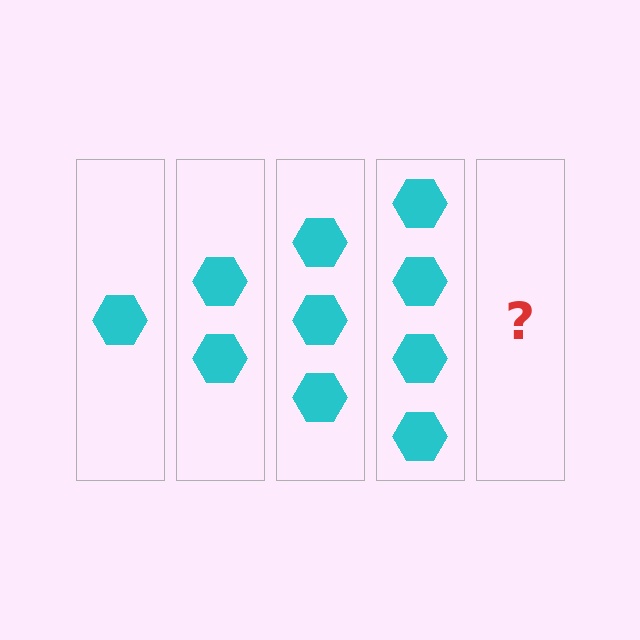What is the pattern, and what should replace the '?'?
The pattern is that each step adds one more hexagon. The '?' should be 5 hexagons.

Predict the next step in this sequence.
The next step is 5 hexagons.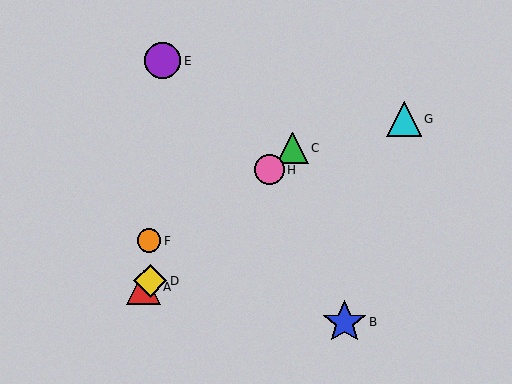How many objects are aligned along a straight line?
4 objects (A, C, D, H) are aligned along a straight line.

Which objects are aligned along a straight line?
Objects A, C, D, H are aligned along a straight line.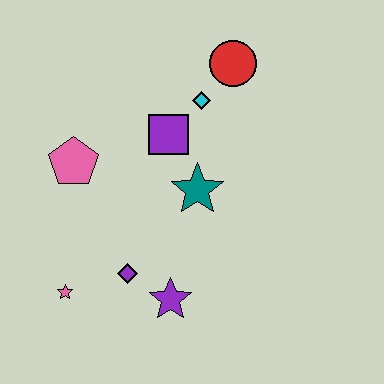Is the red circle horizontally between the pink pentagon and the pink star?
No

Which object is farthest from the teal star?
The pink star is farthest from the teal star.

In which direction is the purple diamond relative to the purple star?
The purple diamond is to the left of the purple star.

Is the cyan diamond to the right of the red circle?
No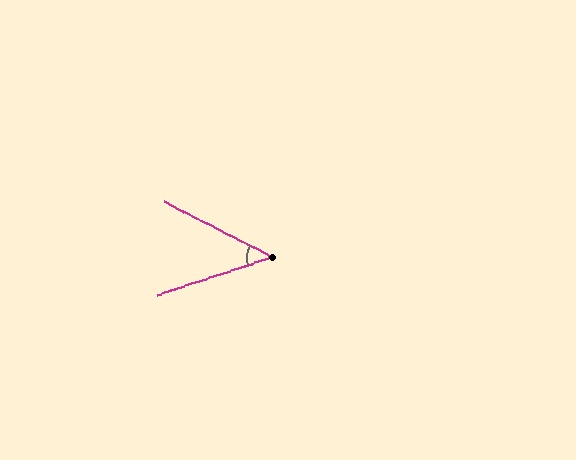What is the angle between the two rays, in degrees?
Approximately 45 degrees.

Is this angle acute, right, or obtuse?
It is acute.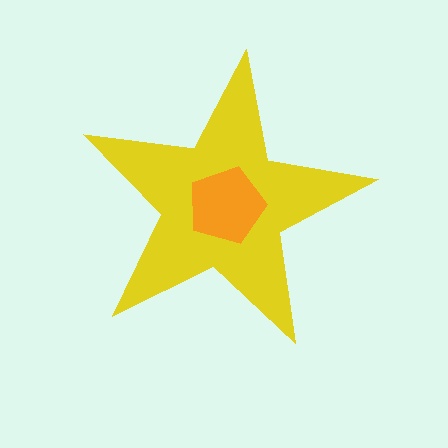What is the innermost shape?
The orange pentagon.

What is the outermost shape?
The yellow star.